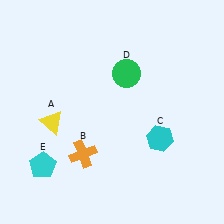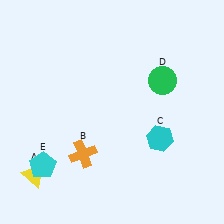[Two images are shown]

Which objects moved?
The objects that moved are: the yellow triangle (A), the green circle (D).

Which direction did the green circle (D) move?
The green circle (D) moved right.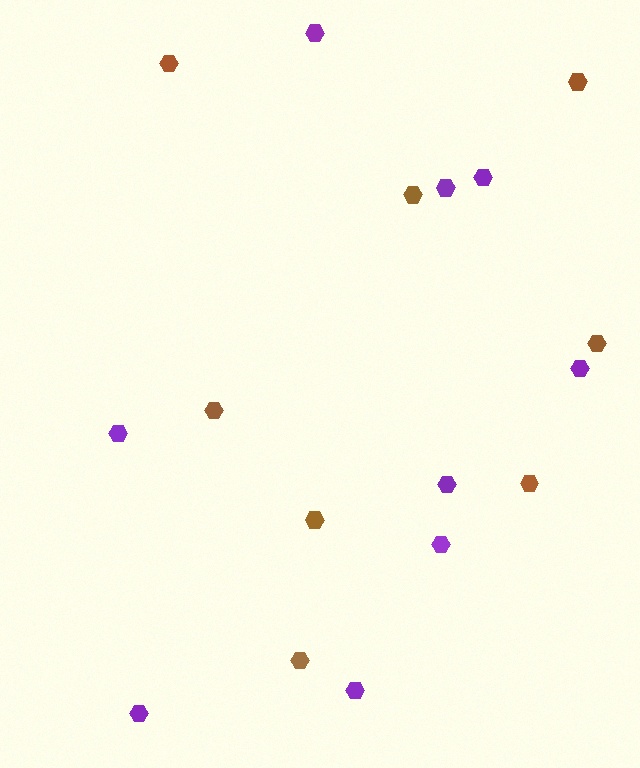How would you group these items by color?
There are 2 groups: one group of purple hexagons (9) and one group of brown hexagons (8).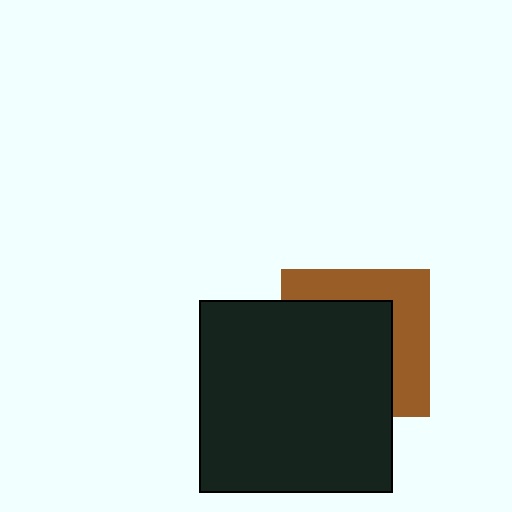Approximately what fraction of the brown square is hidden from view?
Roughly 60% of the brown square is hidden behind the black square.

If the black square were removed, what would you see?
You would see the complete brown square.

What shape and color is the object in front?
The object in front is a black square.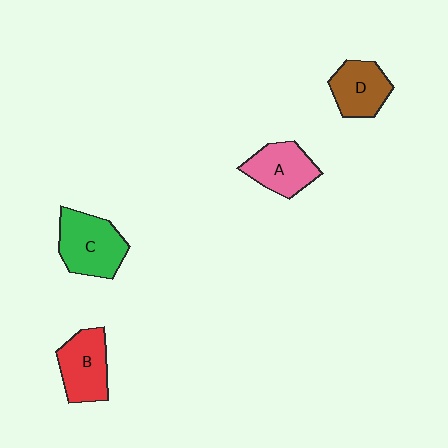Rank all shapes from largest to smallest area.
From largest to smallest: C (green), B (red), A (pink), D (brown).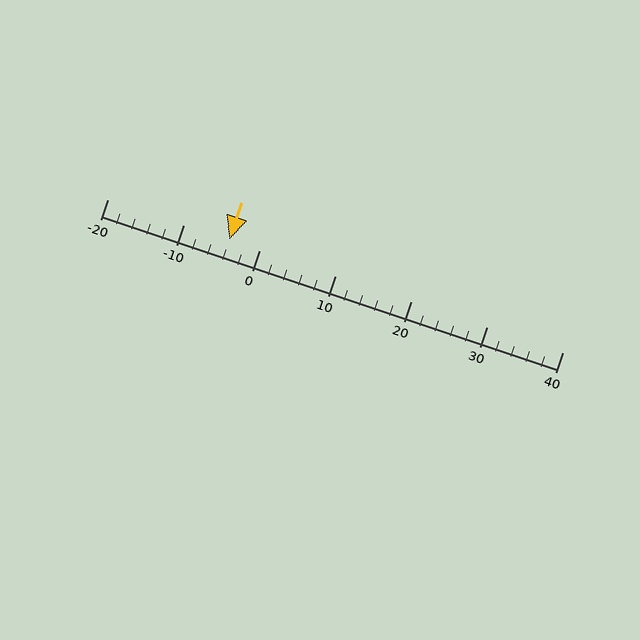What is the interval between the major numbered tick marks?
The major tick marks are spaced 10 units apart.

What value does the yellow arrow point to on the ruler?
The yellow arrow points to approximately -4.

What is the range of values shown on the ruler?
The ruler shows values from -20 to 40.